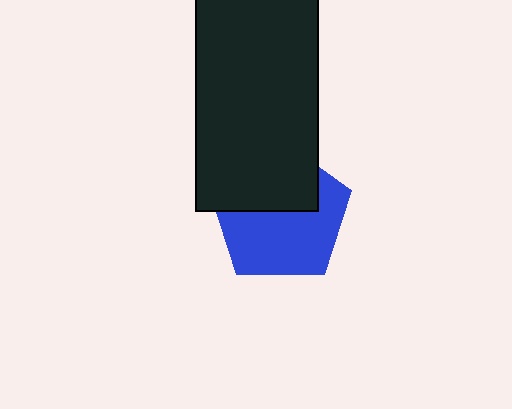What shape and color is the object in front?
The object in front is a black rectangle.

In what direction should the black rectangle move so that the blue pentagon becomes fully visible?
The black rectangle should move up. That is the shortest direction to clear the overlap and leave the blue pentagon fully visible.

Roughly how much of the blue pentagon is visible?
About half of it is visible (roughly 59%).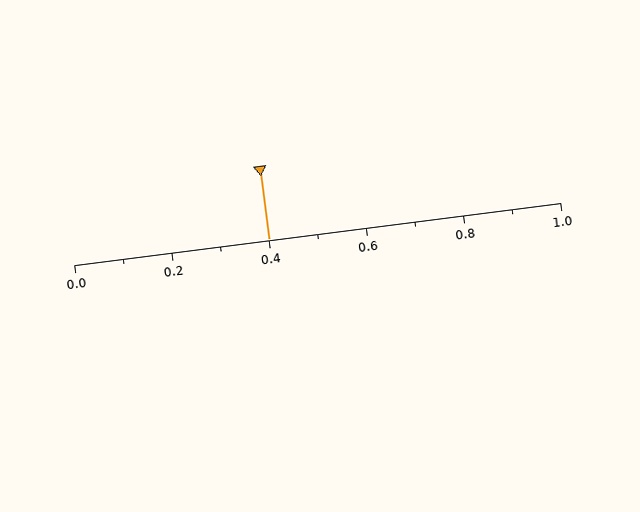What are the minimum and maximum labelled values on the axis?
The axis runs from 0.0 to 1.0.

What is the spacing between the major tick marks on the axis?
The major ticks are spaced 0.2 apart.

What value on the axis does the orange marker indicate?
The marker indicates approximately 0.4.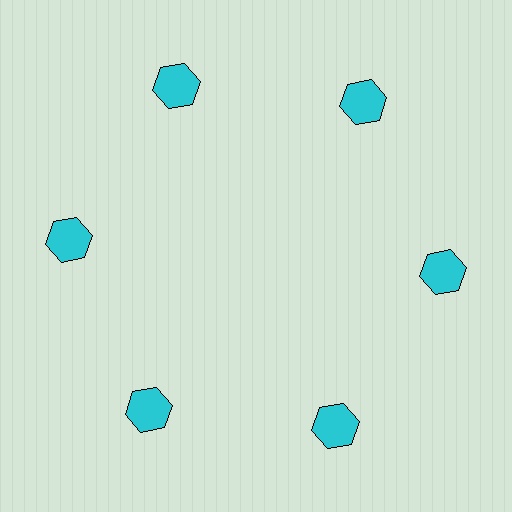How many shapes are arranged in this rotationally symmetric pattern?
There are 6 shapes, arranged in 6 groups of 1.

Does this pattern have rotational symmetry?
Yes, this pattern has 6-fold rotational symmetry. It looks the same after rotating 60 degrees around the center.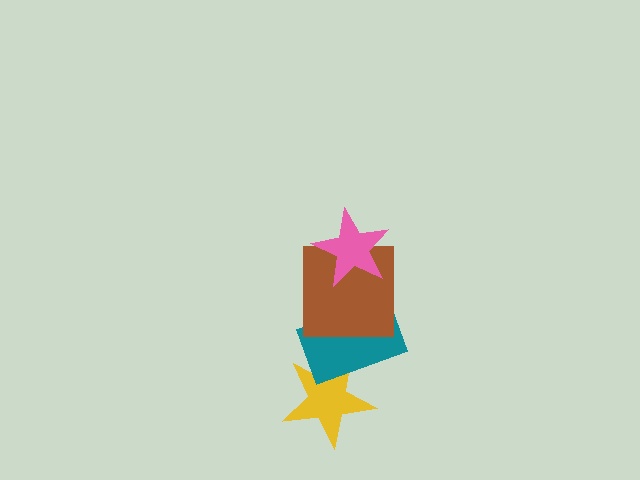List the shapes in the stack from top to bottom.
From top to bottom: the pink star, the brown square, the teal rectangle, the yellow star.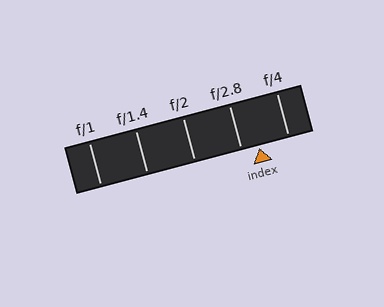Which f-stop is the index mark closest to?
The index mark is closest to f/2.8.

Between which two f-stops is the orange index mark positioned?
The index mark is between f/2.8 and f/4.